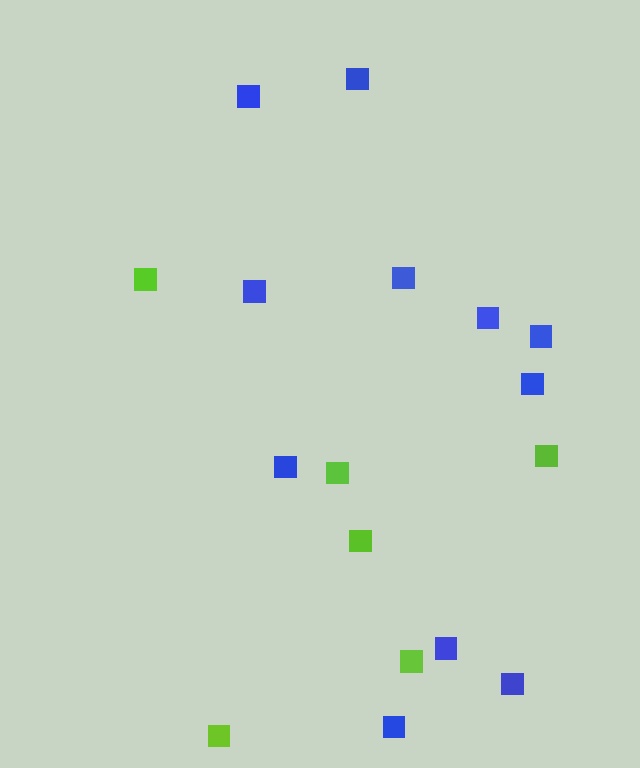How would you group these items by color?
There are 2 groups: one group of blue squares (11) and one group of lime squares (6).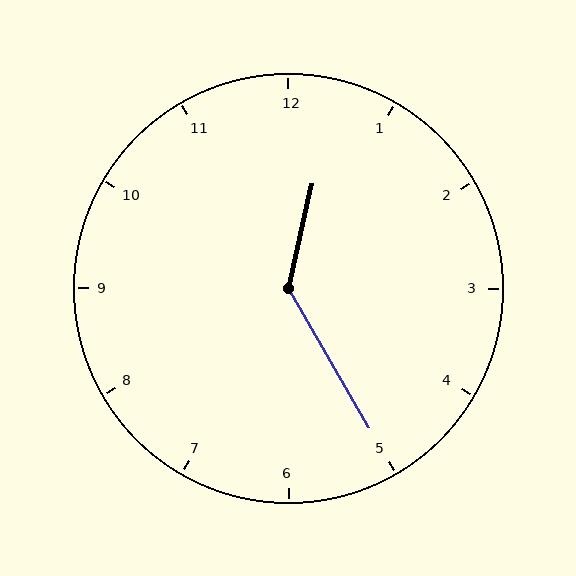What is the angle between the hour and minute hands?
Approximately 138 degrees.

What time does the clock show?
12:25.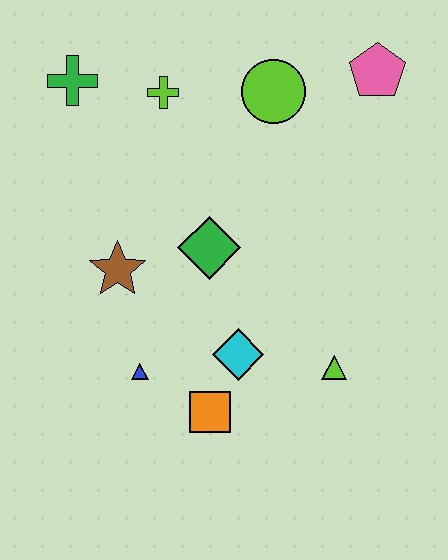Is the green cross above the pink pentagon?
No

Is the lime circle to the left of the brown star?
No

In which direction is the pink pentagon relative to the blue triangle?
The pink pentagon is above the blue triangle.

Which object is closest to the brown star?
The green diamond is closest to the brown star.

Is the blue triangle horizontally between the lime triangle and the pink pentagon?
No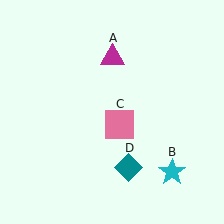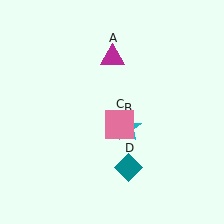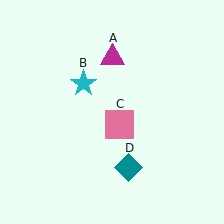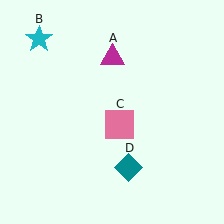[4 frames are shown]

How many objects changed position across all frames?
1 object changed position: cyan star (object B).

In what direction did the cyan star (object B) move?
The cyan star (object B) moved up and to the left.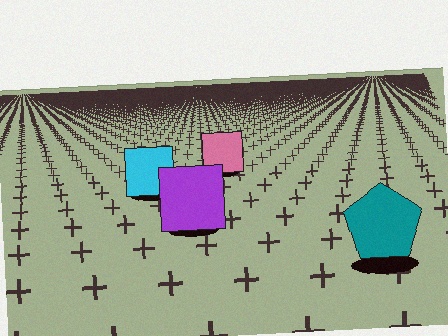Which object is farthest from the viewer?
The pink square is farthest from the viewer. It appears smaller and the ground texture around it is denser.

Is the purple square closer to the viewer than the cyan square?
Yes. The purple square is closer — you can tell from the texture gradient: the ground texture is coarser near it.